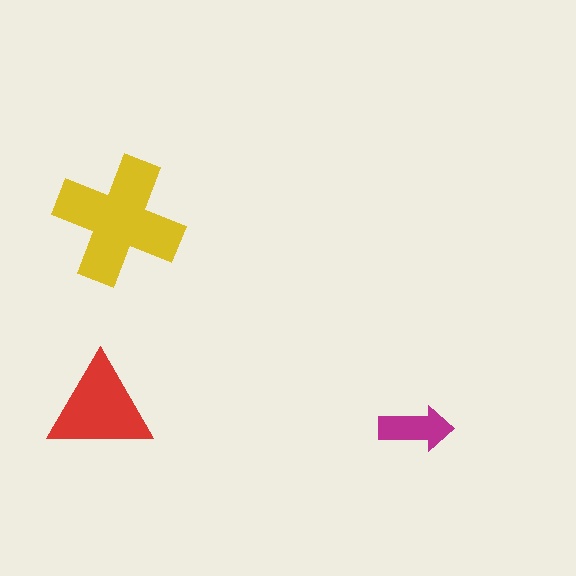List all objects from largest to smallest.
The yellow cross, the red triangle, the magenta arrow.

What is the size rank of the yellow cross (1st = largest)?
1st.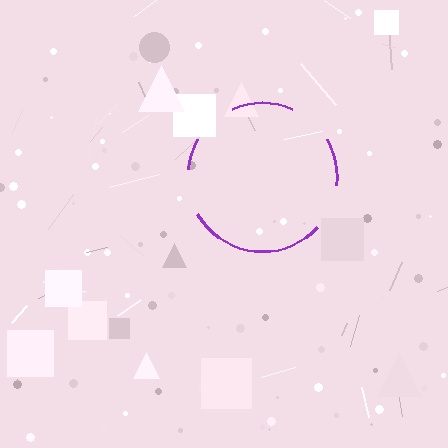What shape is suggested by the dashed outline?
The dashed outline suggests a circle.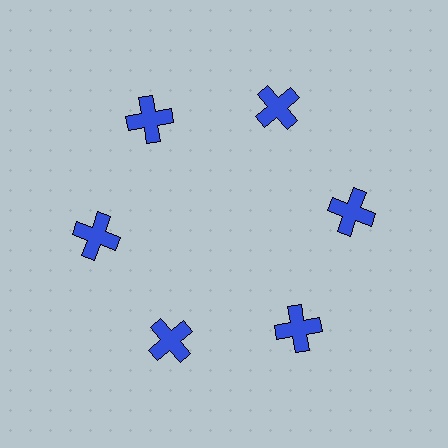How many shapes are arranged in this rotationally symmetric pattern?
There are 6 shapes, arranged in 6 groups of 1.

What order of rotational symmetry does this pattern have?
This pattern has 6-fold rotational symmetry.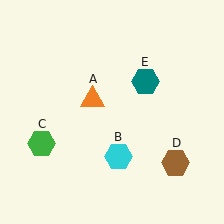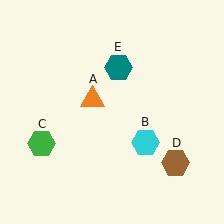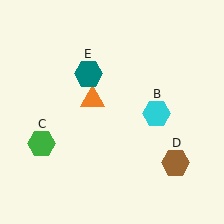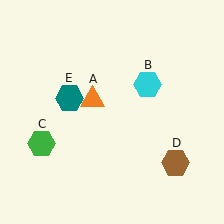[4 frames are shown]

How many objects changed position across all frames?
2 objects changed position: cyan hexagon (object B), teal hexagon (object E).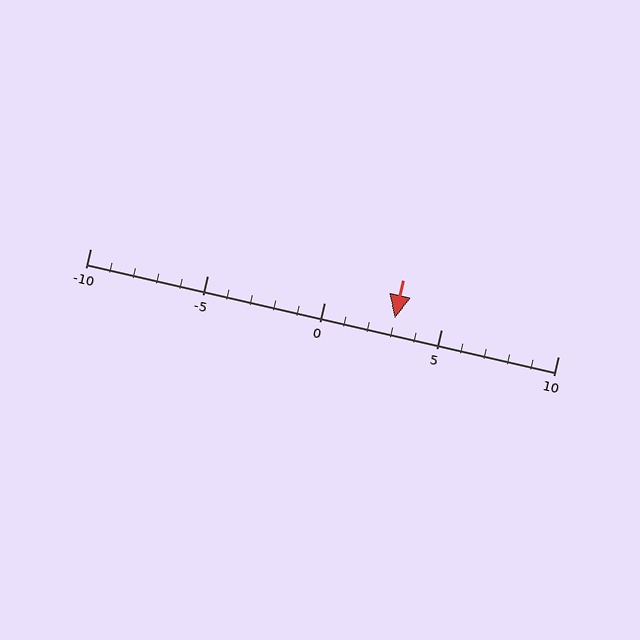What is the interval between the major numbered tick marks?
The major tick marks are spaced 5 units apart.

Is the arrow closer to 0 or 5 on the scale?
The arrow is closer to 5.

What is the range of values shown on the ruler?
The ruler shows values from -10 to 10.